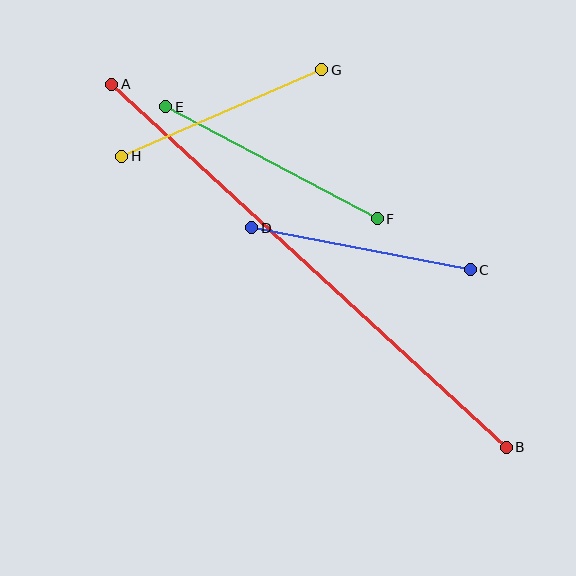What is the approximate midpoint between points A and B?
The midpoint is at approximately (309, 266) pixels.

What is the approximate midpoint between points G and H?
The midpoint is at approximately (222, 113) pixels.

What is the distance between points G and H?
The distance is approximately 218 pixels.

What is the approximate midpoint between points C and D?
The midpoint is at approximately (361, 249) pixels.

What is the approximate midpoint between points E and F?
The midpoint is at approximately (271, 163) pixels.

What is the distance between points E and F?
The distance is approximately 240 pixels.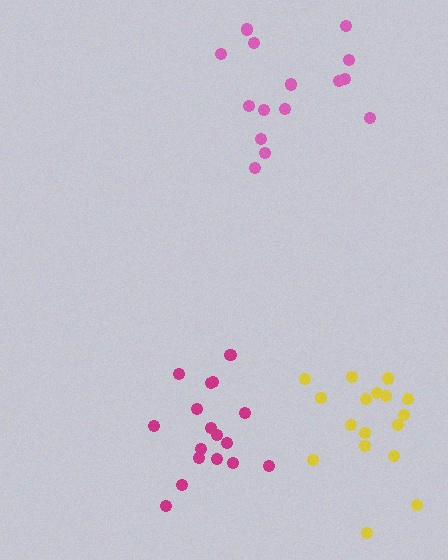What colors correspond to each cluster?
The clusters are colored: yellow, magenta, pink.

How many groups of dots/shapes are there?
There are 3 groups.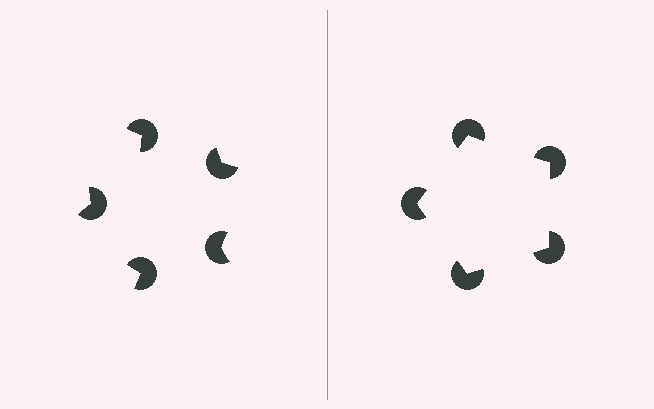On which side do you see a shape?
An illusory pentagon appears on the right side. On the left side the wedge cuts are rotated, so no coherent shape forms.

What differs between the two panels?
The pac-man discs are positioned identically on both sides; only the wedge orientations differ. On the right they align to a pentagon; on the left they are misaligned.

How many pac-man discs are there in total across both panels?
10 — 5 on each side.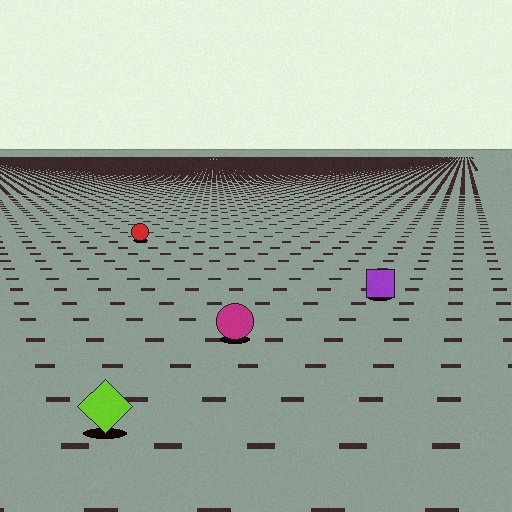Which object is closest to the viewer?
The lime diamond is closest. The texture marks near it are larger and more spread out.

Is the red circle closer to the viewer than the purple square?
No. The purple square is closer — you can tell from the texture gradient: the ground texture is coarser near it.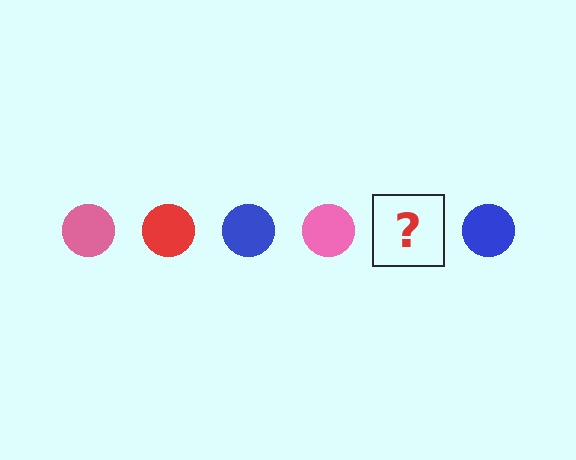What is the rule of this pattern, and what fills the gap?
The rule is that the pattern cycles through pink, red, blue circles. The gap should be filled with a red circle.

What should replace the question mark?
The question mark should be replaced with a red circle.